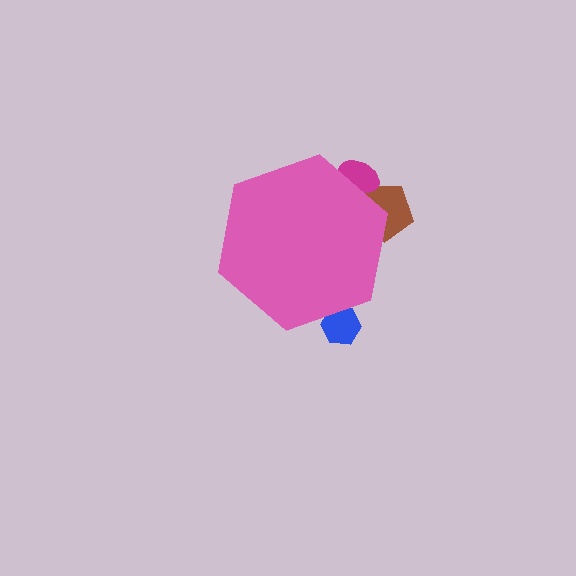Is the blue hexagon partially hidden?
Yes, the blue hexagon is partially hidden behind the pink hexagon.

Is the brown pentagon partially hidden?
Yes, the brown pentagon is partially hidden behind the pink hexagon.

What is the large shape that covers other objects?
A pink hexagon.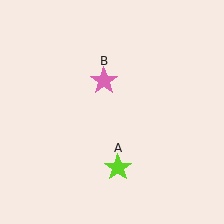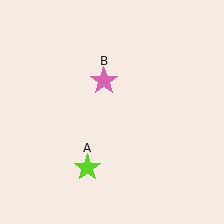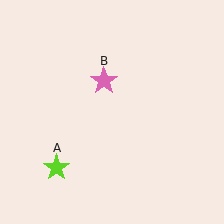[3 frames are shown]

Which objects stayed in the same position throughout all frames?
Pink star (object B) remained stationary.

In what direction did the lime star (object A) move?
The lime star (object A) moved left.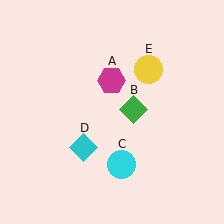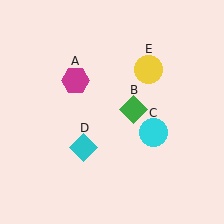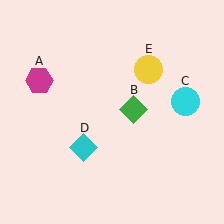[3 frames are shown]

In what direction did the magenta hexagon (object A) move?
The magenta hexagon (object A) moved left.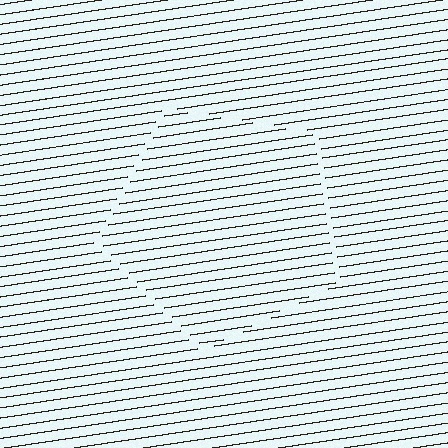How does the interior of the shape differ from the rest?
The interior of the shape contains the same grating, shifted by half a period — the contour is defined by the phase discontinuity where line-ends from the inner and outer gratings abut.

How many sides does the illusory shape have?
5 sides — the line-ends trace a pentagon.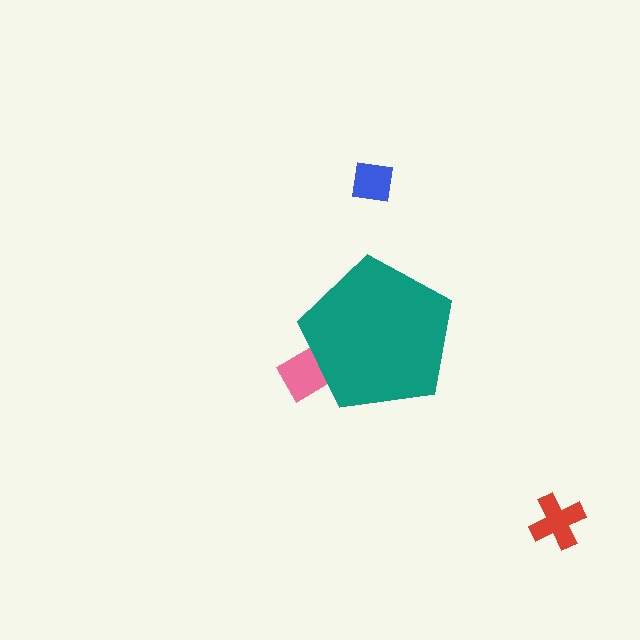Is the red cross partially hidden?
No, the red cross is fully visible.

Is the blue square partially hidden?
No, the blue square is fully visible.